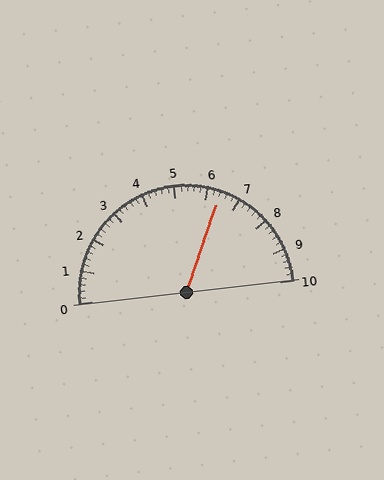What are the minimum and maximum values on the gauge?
The gauge ranges from 0 to 10.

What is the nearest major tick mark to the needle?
The nearest major tick mark is 6.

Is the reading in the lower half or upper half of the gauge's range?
The reading is in the upper half of the range (0 to 10).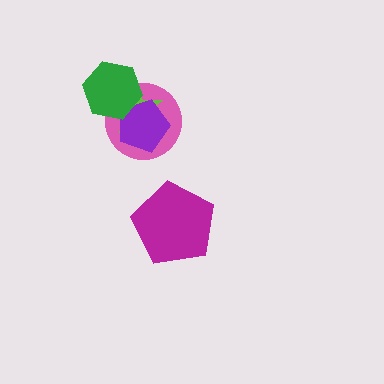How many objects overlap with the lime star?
3 objects overlap with the lime star.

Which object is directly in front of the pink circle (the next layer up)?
The lime star is directly in front of the pink circle.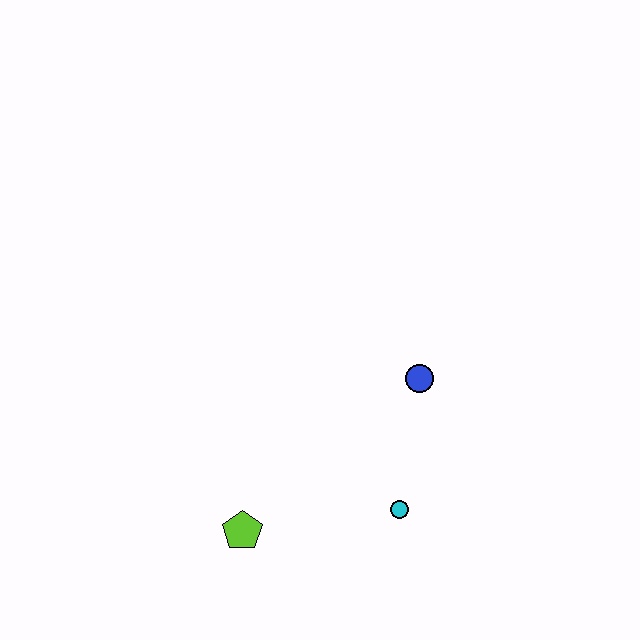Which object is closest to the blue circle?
The cyan circle is closest to the blue circle.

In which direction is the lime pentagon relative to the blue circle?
The lime pentagon is to the left of the blue circle.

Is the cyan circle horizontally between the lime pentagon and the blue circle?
Yes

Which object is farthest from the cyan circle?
The lime pentagon is farthest from the cyan circle.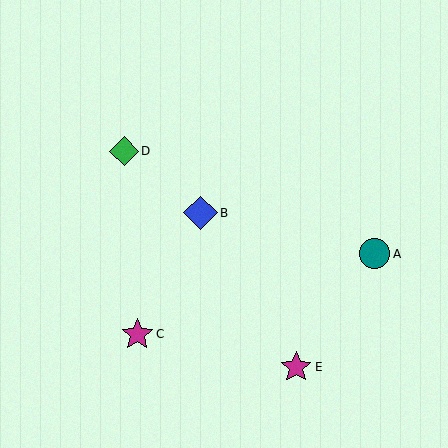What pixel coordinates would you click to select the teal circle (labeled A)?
Click at (374, 254) to select the teal circle A.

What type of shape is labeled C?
Shape C is a magenta star.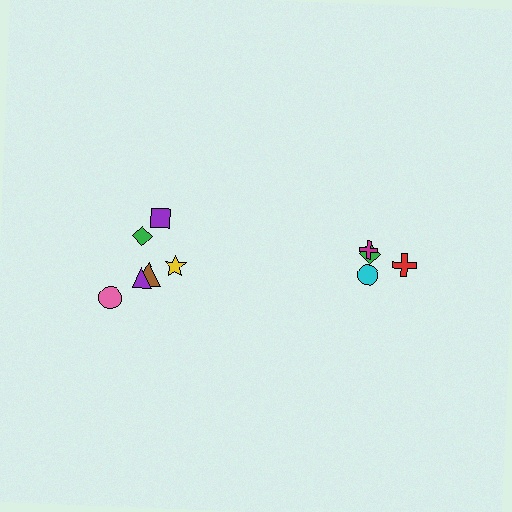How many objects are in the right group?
There are 4 objects.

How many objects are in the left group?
There are 6 objects.